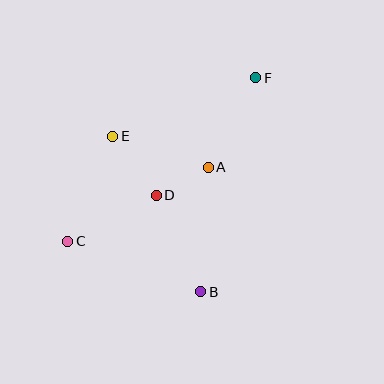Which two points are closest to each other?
Points A and D are closest to each other.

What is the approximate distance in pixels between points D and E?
The distance between D and E is approximately 73 pixels.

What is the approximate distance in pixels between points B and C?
The distance between B and C is approximately 142 pixels.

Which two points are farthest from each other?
Points C and F are farthest from each other.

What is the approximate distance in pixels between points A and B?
The distance between A and B is approximately 125 pixels.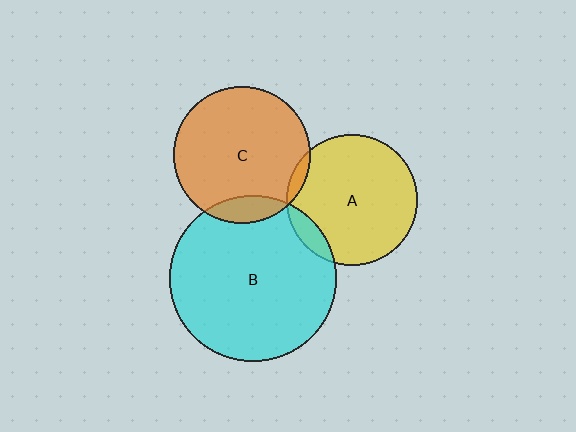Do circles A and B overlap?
Yes.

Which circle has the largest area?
Circle B (cyan).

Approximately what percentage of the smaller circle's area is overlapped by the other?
Approximately 10%.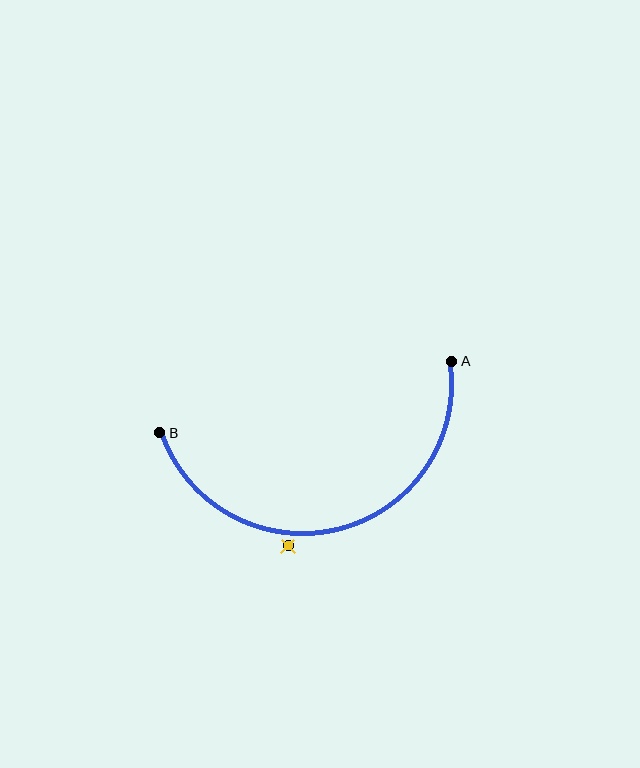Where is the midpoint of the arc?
The arc midpoint is the point on the curve farthest from the straight line joining A and B. It sits below that line.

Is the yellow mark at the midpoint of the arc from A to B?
No — the yellow mark does not lie on the arc at all. It sits slightly outside the curve.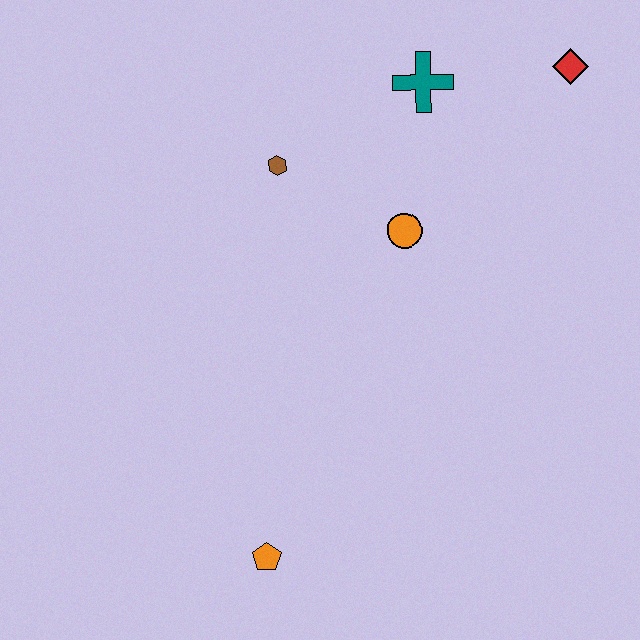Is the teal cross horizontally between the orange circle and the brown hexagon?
No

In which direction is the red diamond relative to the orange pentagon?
The red diamond is above the orange pentagon.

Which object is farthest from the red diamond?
The orange pentagon is farthest from the red diamond.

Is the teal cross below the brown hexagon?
No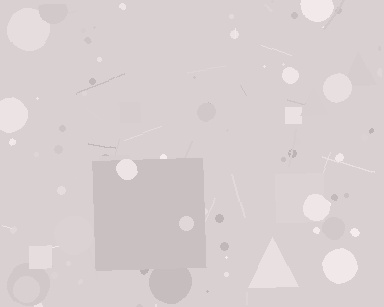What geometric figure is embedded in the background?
A square is embedded in the background.